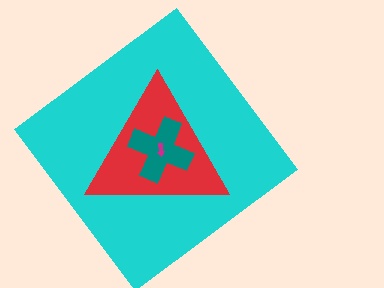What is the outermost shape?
The cyan diamond.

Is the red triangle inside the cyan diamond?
Yes.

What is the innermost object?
The magenta arrow.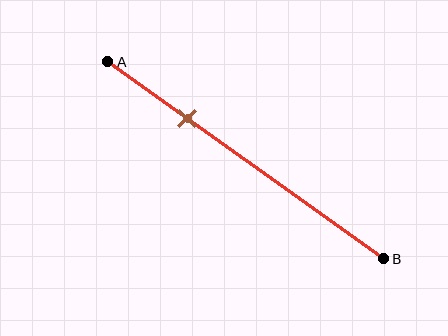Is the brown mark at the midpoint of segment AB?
No, the mark is at about 30% from A, not at the 50% midpoint.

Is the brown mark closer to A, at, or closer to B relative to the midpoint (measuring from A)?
The brown mark is closer to point A than the midpoint of segment AB.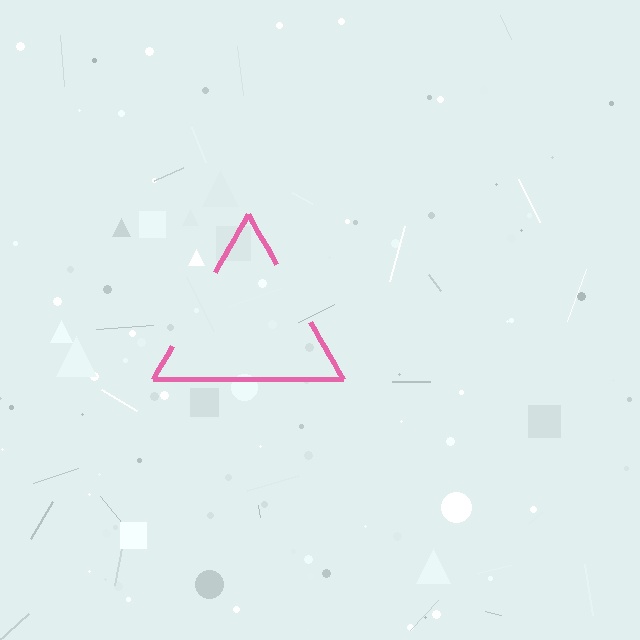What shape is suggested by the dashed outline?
The dashed outline suggests a triangle.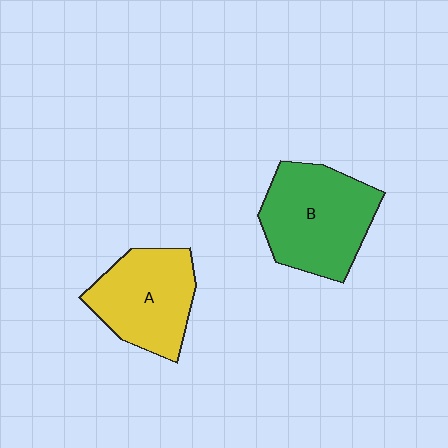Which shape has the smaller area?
Shape A (yellow).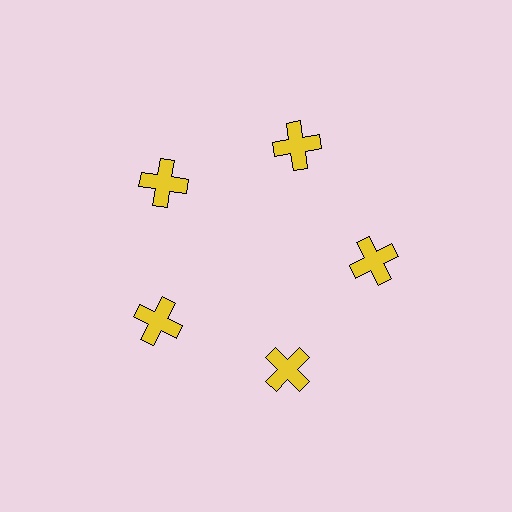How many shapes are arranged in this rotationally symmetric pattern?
There are 5 shapes, arranged in 5 groups of 1.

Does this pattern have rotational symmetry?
Yes, this pattern has 5-fold rotational symmetry. It looks the same after rotating 72 degrees around the center.